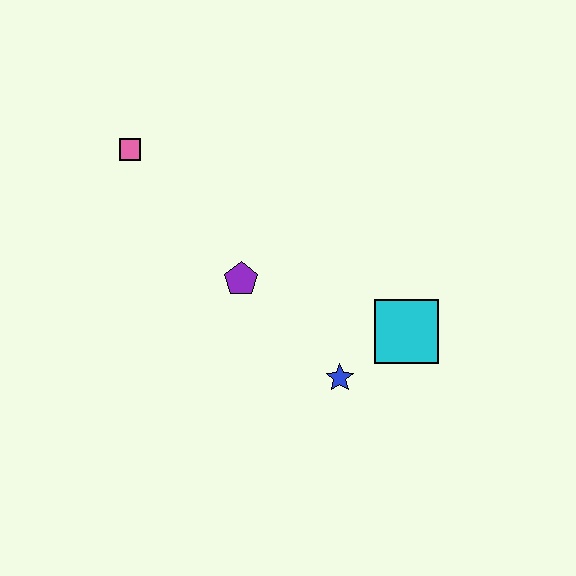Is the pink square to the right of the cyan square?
No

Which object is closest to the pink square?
The purple pentagon is closest to the pink square.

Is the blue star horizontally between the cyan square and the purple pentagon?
Yes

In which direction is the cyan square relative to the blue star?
The cyan square is to the right of the blue star.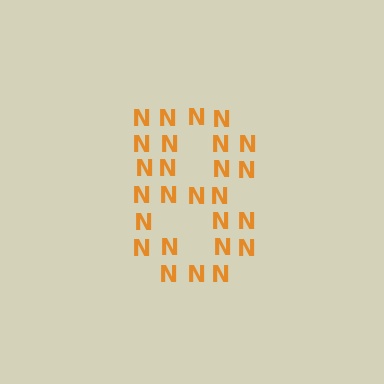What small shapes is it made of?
It is made of small letter N's.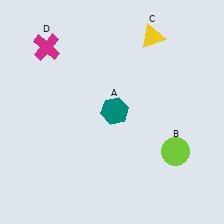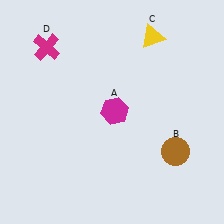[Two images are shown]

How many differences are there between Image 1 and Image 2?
There are 2 differences between the two images.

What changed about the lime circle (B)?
In Image 1, B is lime. In Image 2, it changed to brown.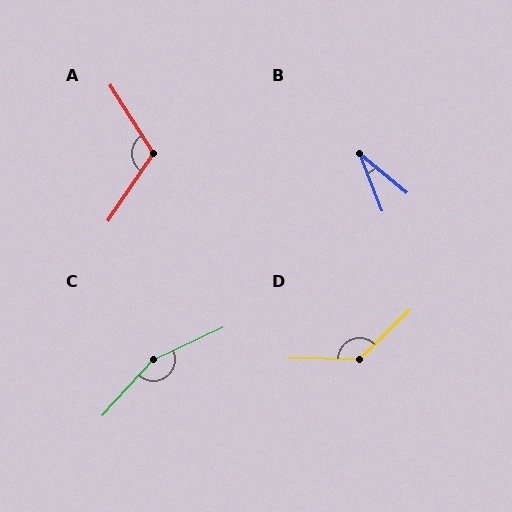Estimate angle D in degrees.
Approximately 134 degrees.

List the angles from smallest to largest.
B (29°), A (114°), D (134°), C (158°).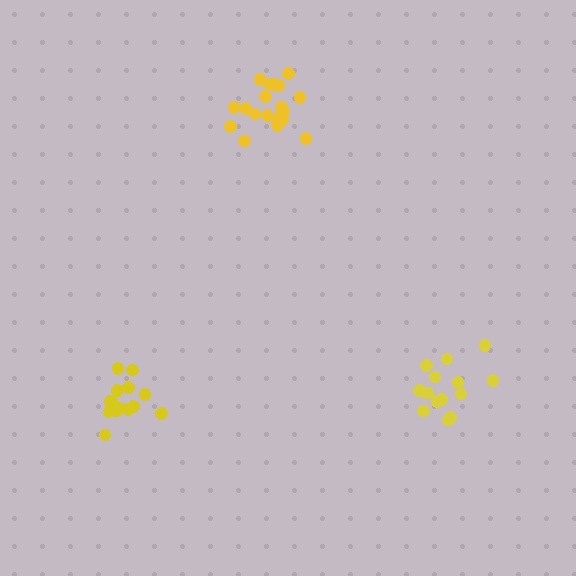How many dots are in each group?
Group 1: 14 dots, Group 2: 20 dots, Group 3: 14 dots (48 total).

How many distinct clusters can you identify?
There are 3 distinct clusters.